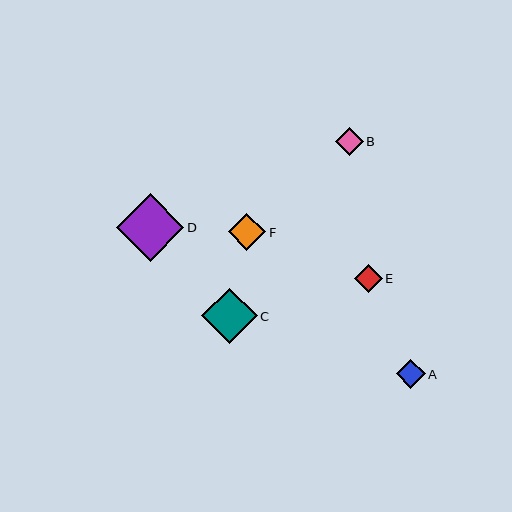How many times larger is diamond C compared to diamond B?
Diamond C is approximately 2.0 times the size of diamond B.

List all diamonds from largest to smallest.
From largest to smallest: D, C, F, A, B, E.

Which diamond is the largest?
Diamond D is the largest with a size of approximately 68 pixels.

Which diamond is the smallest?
Diamond E is the smallest with a size of approximately 27 pixels.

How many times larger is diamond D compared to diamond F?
Diamond D is approximately 1.8 times the size of diamond F.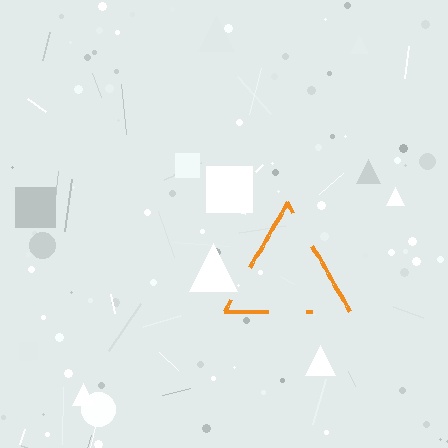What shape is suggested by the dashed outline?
The dashed outline suggests a triangle.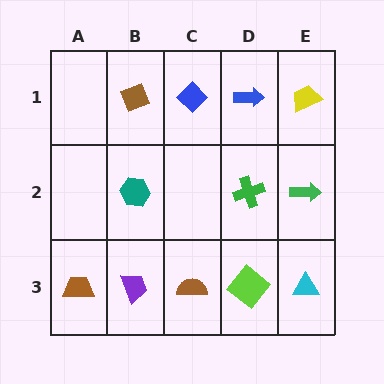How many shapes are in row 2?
3 shapes.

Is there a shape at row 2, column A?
No, that cell is empty.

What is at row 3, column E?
A cyan triangle.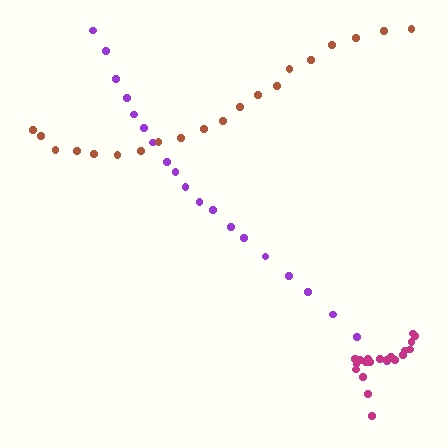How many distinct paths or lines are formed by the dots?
There are 3 distinct paths.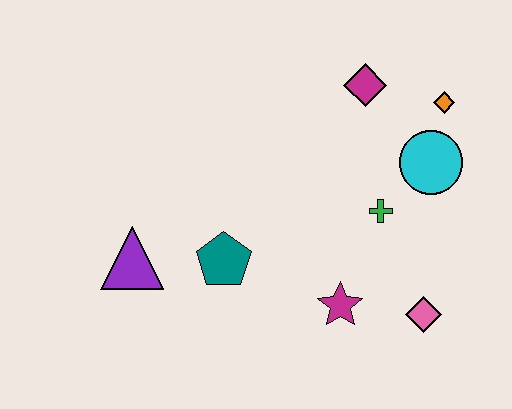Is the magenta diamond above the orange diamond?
Yes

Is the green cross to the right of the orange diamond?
No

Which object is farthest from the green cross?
The purple triangle is farthest from the green cross.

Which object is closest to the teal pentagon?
The purple triangle is closest to the teal pentagon.